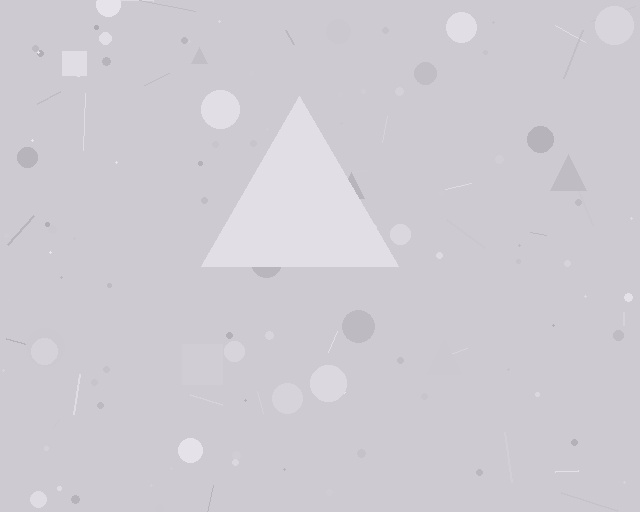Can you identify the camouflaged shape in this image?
The camouflaged shape is a triangle.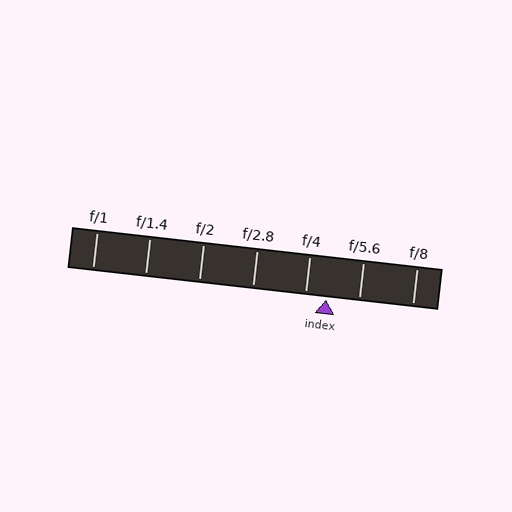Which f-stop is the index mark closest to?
The index mark is closest to f/4.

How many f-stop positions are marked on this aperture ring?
There are 7 f-stop positions marked.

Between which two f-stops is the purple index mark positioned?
The index mark is between f/4 and f/5.6.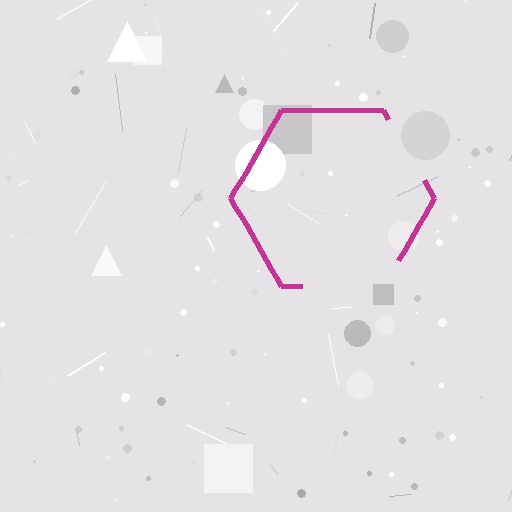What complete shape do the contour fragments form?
The contour fragments form a hexagon.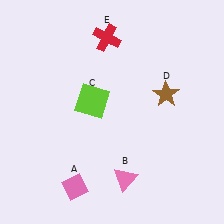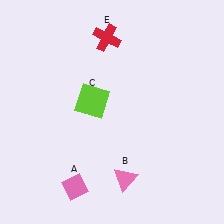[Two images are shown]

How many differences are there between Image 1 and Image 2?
There is 1 difference between the two images.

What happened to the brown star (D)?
The brown star (D) was removed in Image 2. It was in the top-right area of Image 1.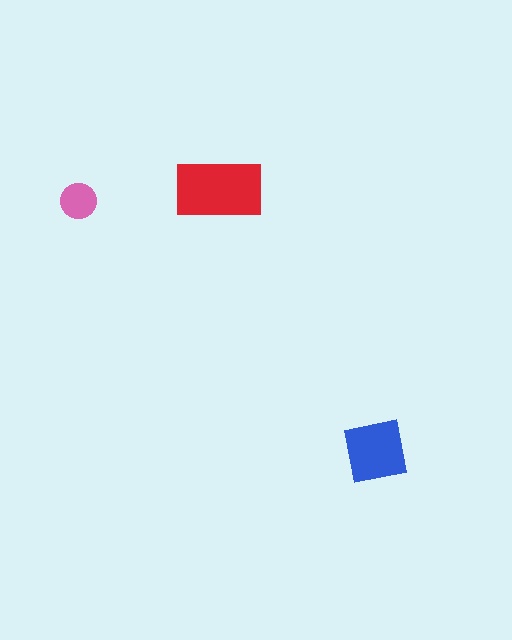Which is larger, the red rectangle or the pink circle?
The red rectangle.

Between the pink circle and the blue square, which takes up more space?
The blue square.